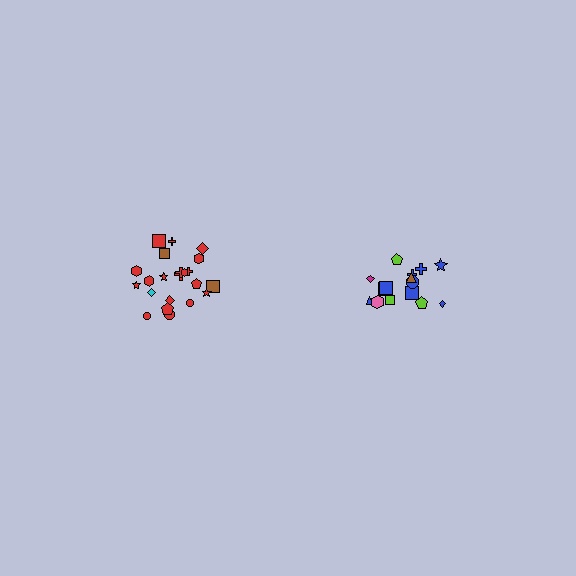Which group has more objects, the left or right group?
The left group.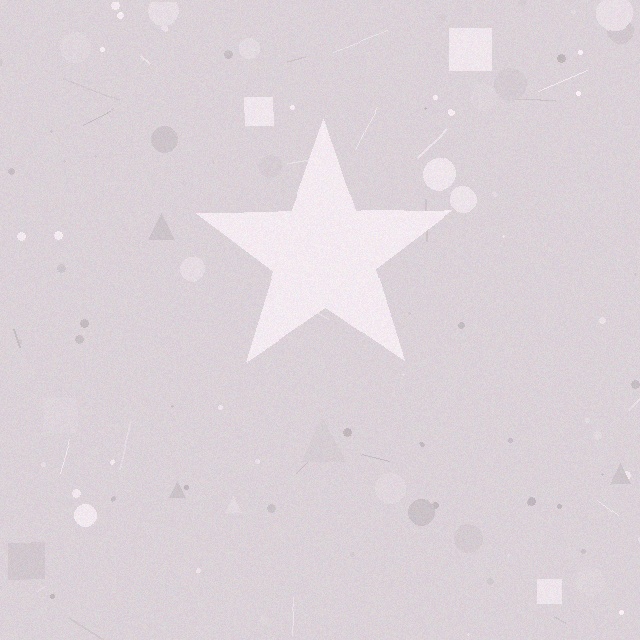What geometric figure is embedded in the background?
A star is embedded in the background.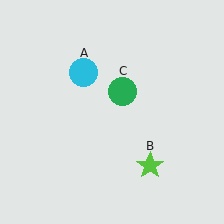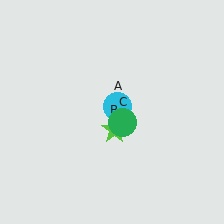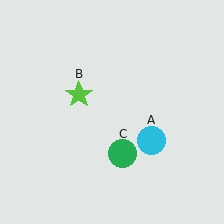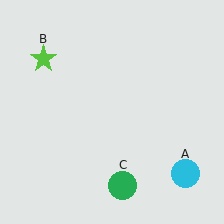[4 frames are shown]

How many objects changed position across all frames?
3 objects changed position: cyan circle (object A), lime star (object B), green circle (object C).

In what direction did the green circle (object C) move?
The green circle (object C) moved down.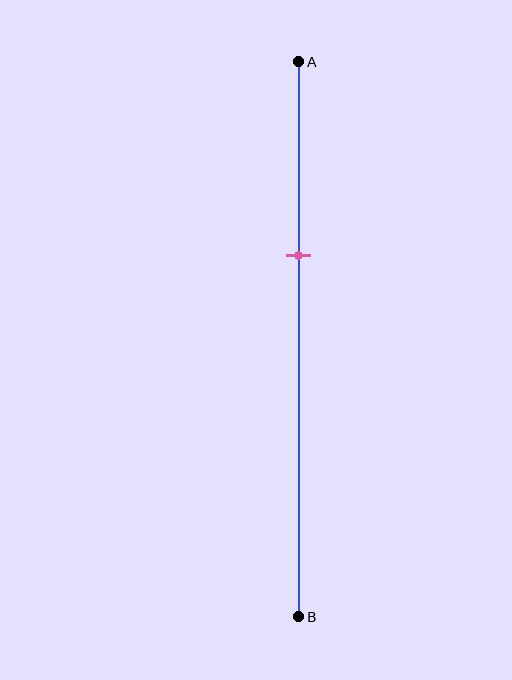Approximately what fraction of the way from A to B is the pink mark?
The pink mark is approximately 35% of the way from A to B.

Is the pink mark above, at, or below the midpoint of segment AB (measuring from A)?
The pink mark is above the midpoint of segment AB.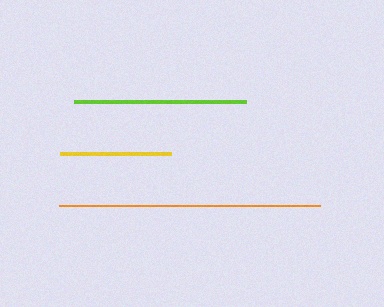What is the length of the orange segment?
The orange segment is approximately 261 pixels long.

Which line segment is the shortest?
The yellow line is the shortest at approximately 111 pixels.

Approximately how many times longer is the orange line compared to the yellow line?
The orange line is approximately 2.4 times the length of the yellow line.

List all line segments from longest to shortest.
From longest to shortest: orange, lime, yellow.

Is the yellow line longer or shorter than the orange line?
The orange line is longer than the yellow line.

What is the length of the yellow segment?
The yellow segment is approximately 111 pixels long.